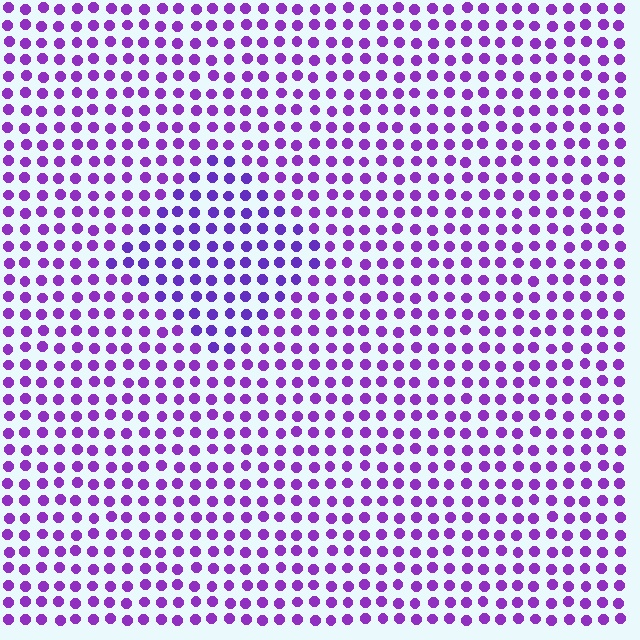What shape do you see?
I see a diamond.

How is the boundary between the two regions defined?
The boundary is defined purely by a slight shift in hue (about 19 degrees). Spacing, size, and orientation are identical on both sides.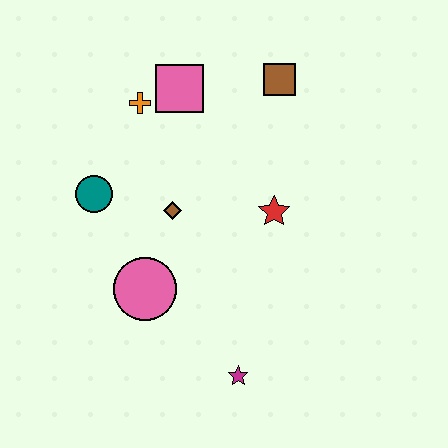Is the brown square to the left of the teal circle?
No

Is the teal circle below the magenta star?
No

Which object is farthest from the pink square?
The magenta star is farthest from the pink square.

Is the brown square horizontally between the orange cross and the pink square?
No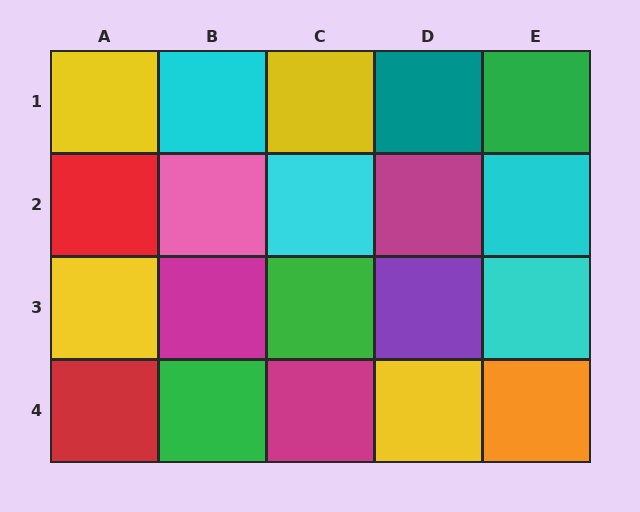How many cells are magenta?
3 cells are magenta.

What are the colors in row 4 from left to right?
Red, green, magenta, yellow, orange.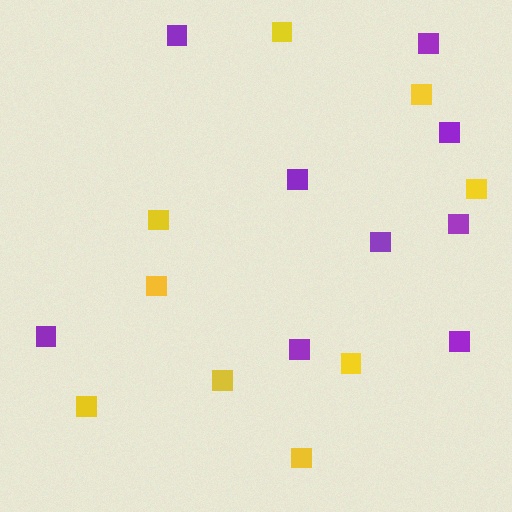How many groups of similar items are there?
There are 2 groups: one group of yellow squares (9) and one group of purple squares (9).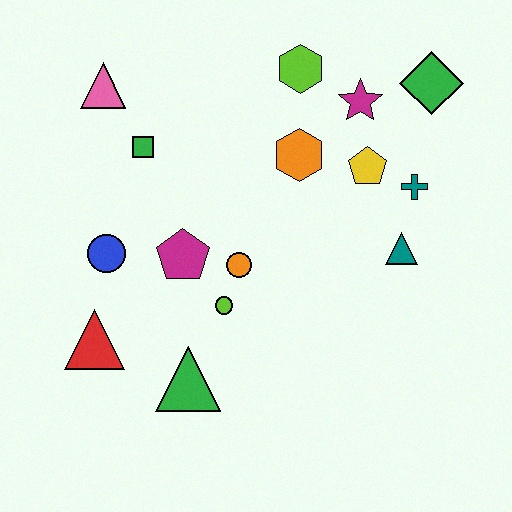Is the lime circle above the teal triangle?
No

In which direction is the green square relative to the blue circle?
The green square is above the blue circle.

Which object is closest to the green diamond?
The magenta star is closest to the green diamond.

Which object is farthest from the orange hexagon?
The red triangle is farthest from the orange hexagon.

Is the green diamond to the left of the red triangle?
No